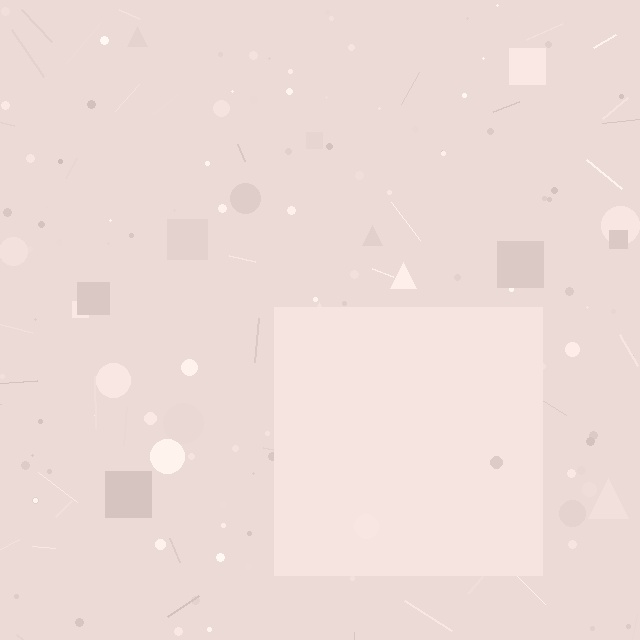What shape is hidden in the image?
A square is hidden in the image.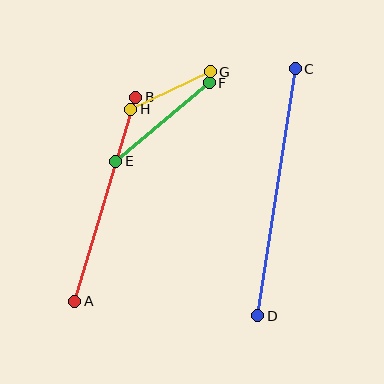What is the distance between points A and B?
The distance is approximately 213 pixels.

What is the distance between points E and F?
The distance is approximately 122 pixels.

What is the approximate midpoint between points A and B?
The midpoint is at approximately (105, 199) pixels.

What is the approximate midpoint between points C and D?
The midpoint is at approximately (277, 192) pixels.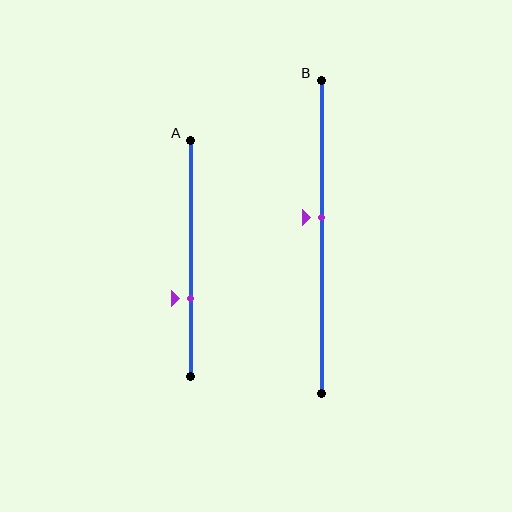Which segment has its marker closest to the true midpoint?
Segment B has its marker closest to the true midpoint.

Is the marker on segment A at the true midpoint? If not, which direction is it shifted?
No, the marker on segment A is shifted downward by about 17% of the segment length.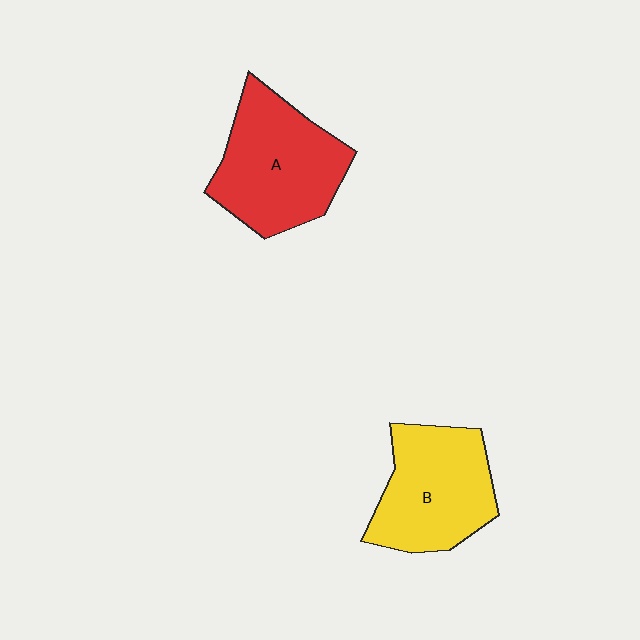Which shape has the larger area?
Shape A (red).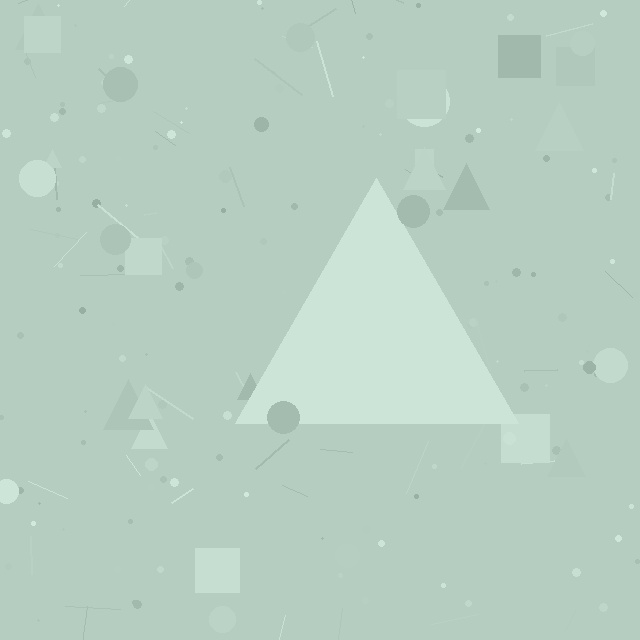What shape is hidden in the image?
A triangle is hidden in the image.